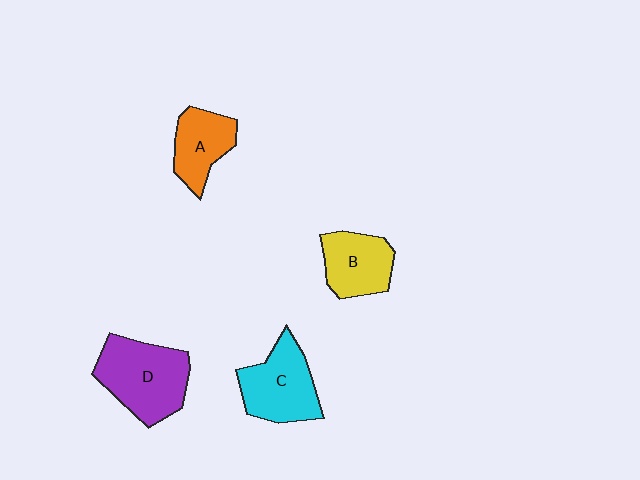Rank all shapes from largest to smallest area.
From largest to smallest: D (purple), C (cyan), B (yellow), A (orange).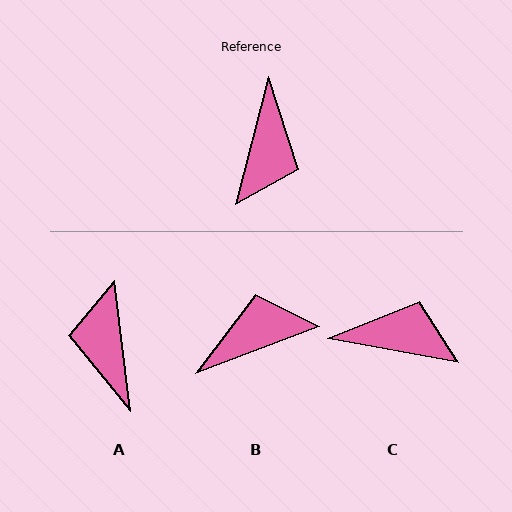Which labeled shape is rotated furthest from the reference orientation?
A, about 158 degrees away.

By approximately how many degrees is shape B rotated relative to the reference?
Approximately 125 degrees counter-clockwise.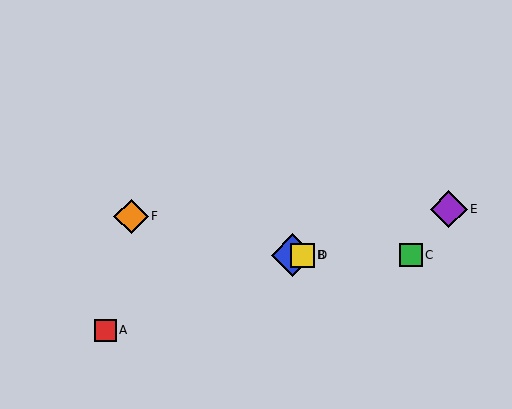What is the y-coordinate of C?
Object C is at y≈255.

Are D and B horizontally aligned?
Yes, both are at y≈255.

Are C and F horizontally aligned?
No, C is at y≈255 and F is at y≈216.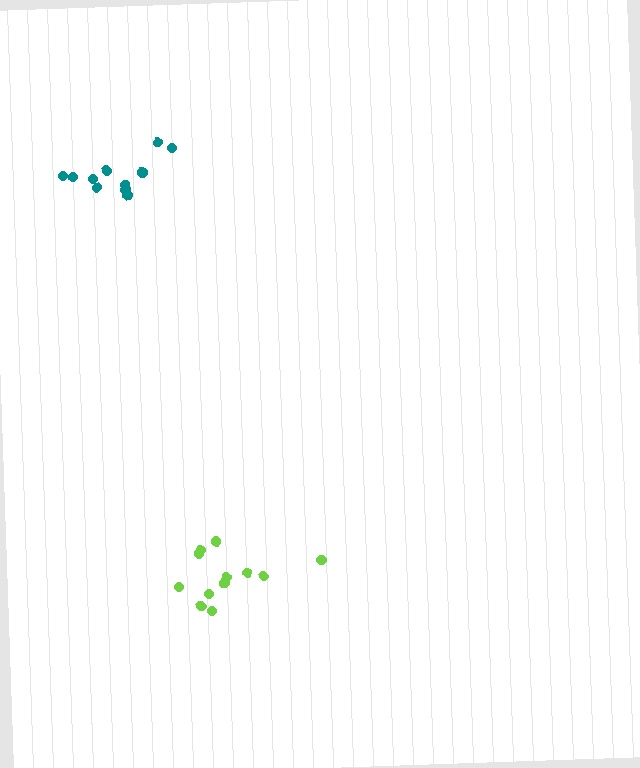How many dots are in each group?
Group 1: 12 dots, Group 2: 11 dots (23 total).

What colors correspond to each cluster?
The clusters are colored: lime, teal.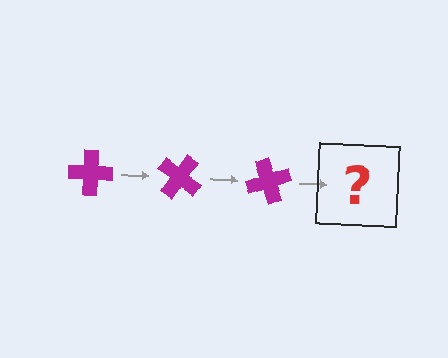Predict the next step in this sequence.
The next step is a magenta cross rotated 105 degrees.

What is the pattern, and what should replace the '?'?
The pattern is that the cross rotates 35 degrees each step. The '?' should be a magenta cross rotated 105 degrees.